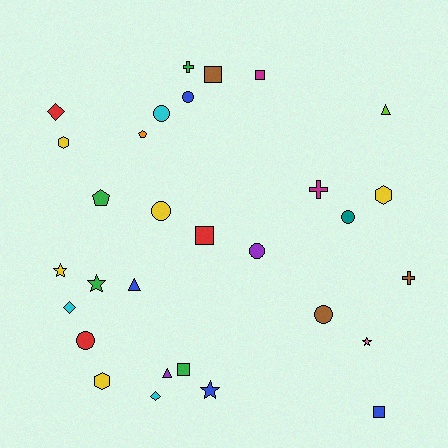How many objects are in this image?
There are 30 objects.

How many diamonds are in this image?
There are 3 diamonds.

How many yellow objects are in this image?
There are 5 yellow objects.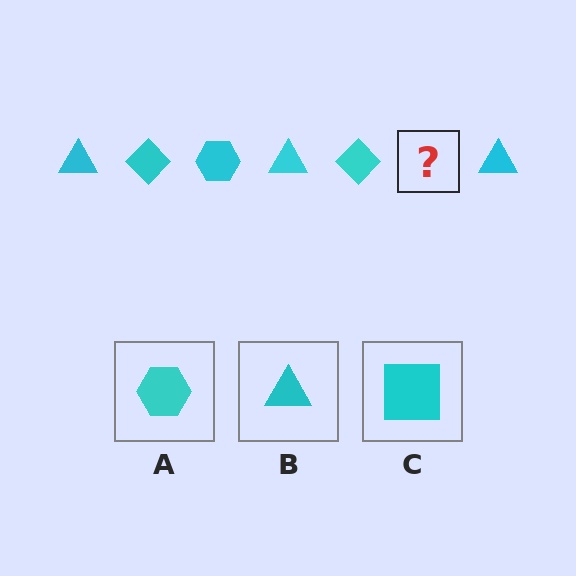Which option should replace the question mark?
Option A.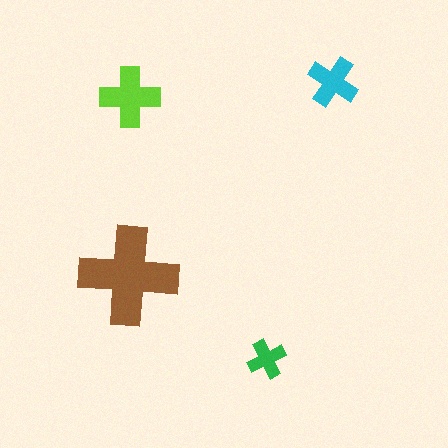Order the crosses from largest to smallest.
the brown one, the lime one, the cyan one, the green one.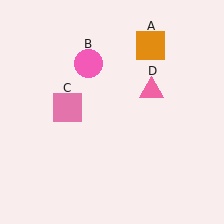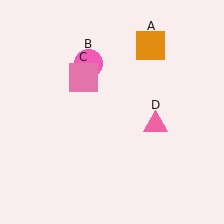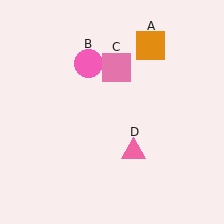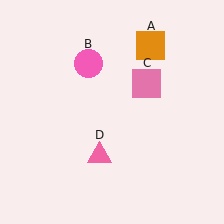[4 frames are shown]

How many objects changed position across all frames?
2 objects changed position: pink square (object C), pink triangle (object D).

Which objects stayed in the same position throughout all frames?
Orange square (object A) and pink circle (object B) remained stationary.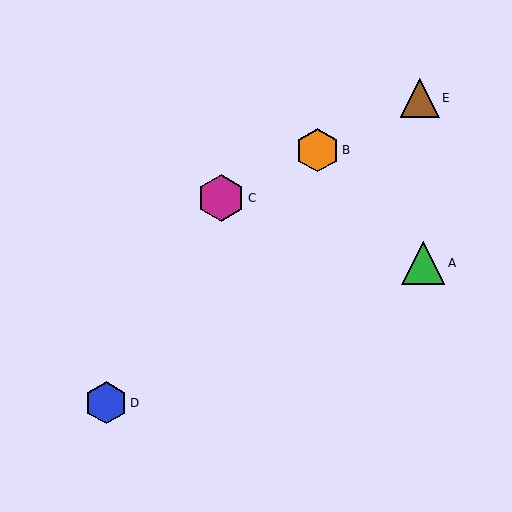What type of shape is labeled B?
Shape B is an orange hexagon.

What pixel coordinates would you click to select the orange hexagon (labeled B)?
Click at (317, 150) to select the orange hexagon B.